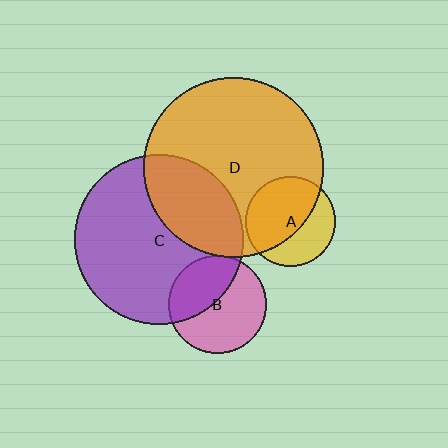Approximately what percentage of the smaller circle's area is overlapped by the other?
Approximately 60%.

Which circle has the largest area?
Circle D (orange).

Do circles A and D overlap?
Yes.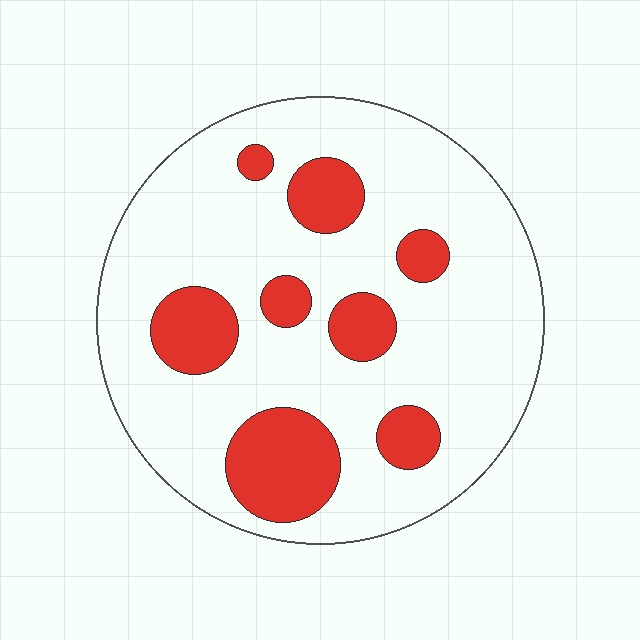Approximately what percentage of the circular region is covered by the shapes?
Approximately 20%.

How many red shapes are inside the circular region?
8.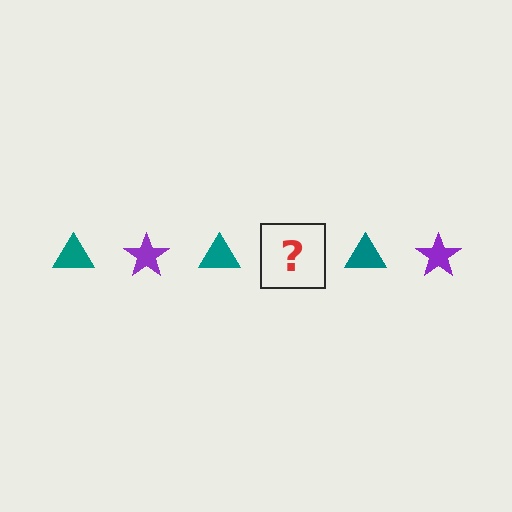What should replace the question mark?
The question mark should be replaced with a purple star.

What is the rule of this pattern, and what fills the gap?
The rule is that the pattern alternates between teal triangle and purple star. The gap should be filled with a purple star.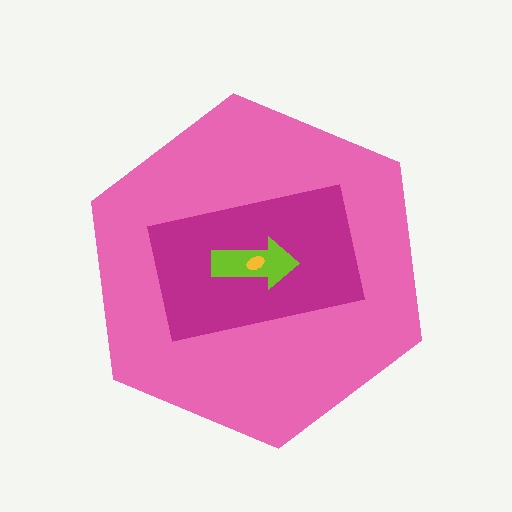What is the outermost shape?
The pink hexagon.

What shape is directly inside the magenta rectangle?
The lime arrow.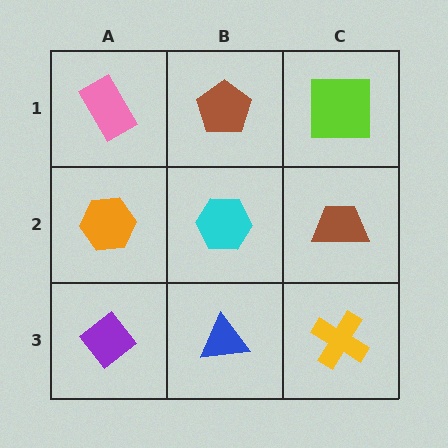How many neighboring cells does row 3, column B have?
3.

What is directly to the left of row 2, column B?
An orange hexagon.